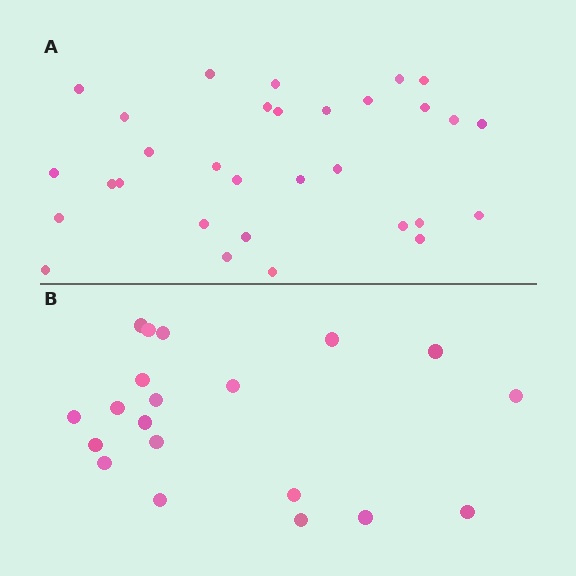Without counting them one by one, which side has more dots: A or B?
Region A (the top region) has more dots.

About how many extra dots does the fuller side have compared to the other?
Region A has roughly 12 or so more dots than region B.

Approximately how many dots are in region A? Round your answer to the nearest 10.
About 30 dots. (The exact count is 31, which rounds to 30.)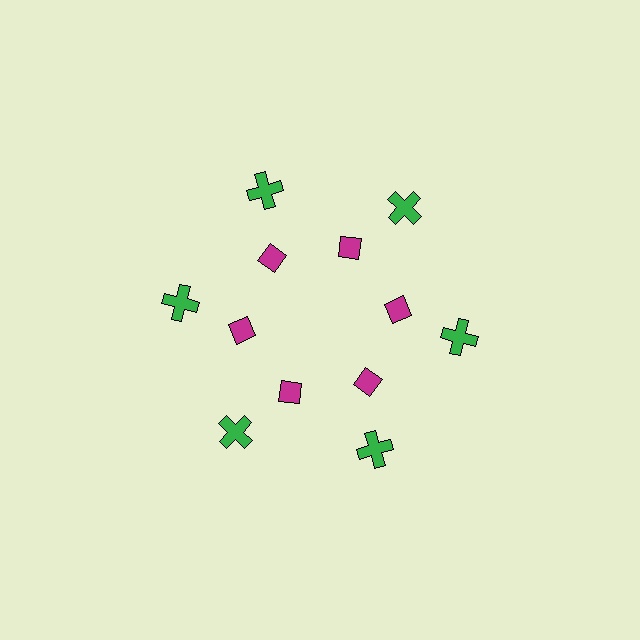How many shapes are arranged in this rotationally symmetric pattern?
There are 12 shapes, arranged in 6 groups of 2.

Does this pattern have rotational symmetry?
Yes, this pattern has 6-fold rotational symmetry. It looks the same after rotating 60 degrees around the center.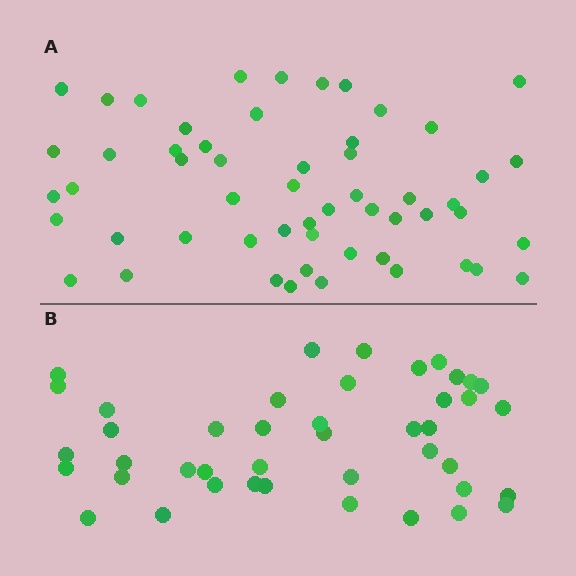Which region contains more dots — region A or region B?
Region A (the top region) has more dots.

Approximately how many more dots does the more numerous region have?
Region A has roughly 12 or so more dots than region B.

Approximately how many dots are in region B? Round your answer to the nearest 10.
About 40 dots. (The exact count is 43, which rounds to 40.)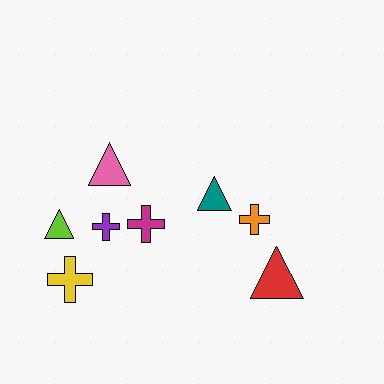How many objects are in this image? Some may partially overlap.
There are 8 objects.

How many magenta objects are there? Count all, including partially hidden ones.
There is 1 magenta object.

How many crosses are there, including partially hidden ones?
There are 4 crosses.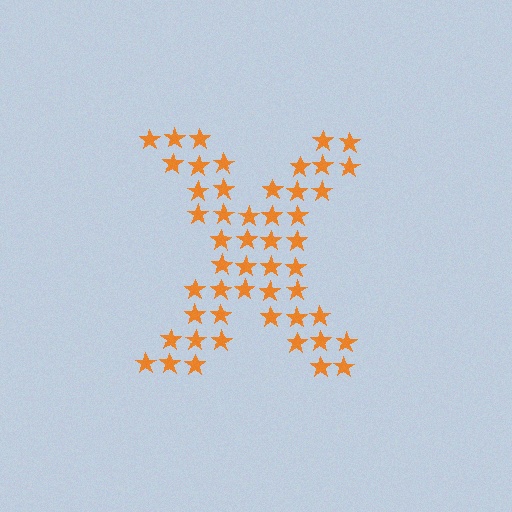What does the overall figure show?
The overall figure shows the letter X.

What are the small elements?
The small elements are stars.